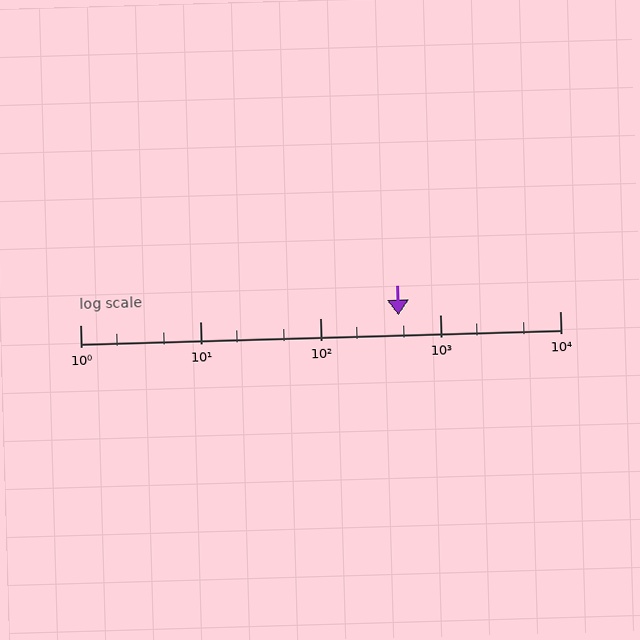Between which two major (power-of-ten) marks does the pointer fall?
The pointer is between 100 and 1000.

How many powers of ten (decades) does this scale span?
The scale spans 4 decades, from 1 to 10000.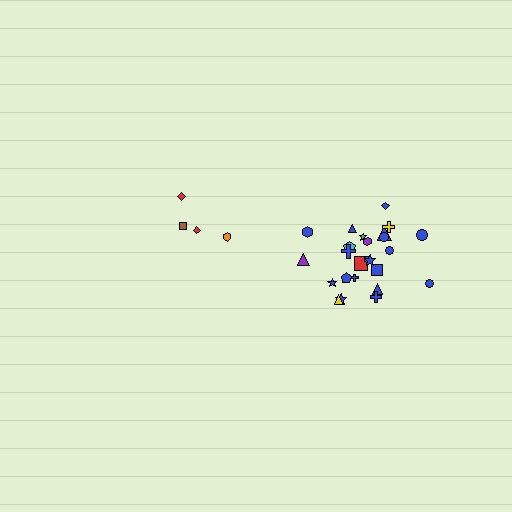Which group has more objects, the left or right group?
The right group.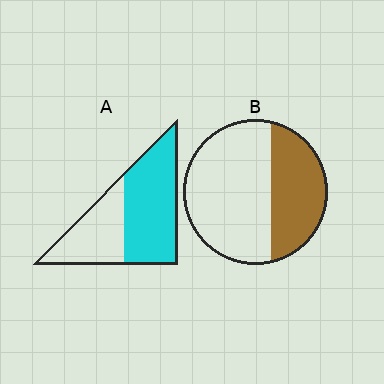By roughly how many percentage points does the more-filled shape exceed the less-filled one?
By roughly 25 percentage points (A over B).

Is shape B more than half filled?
No.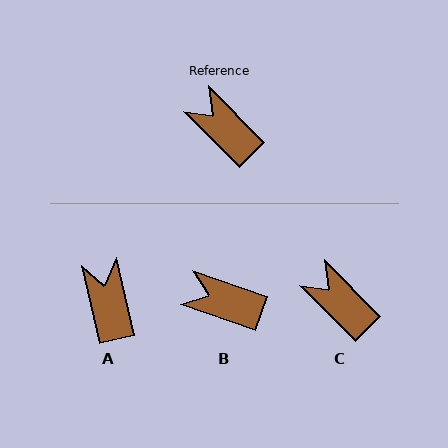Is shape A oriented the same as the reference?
No, it is off by about 33 degrees.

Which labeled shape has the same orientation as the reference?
C.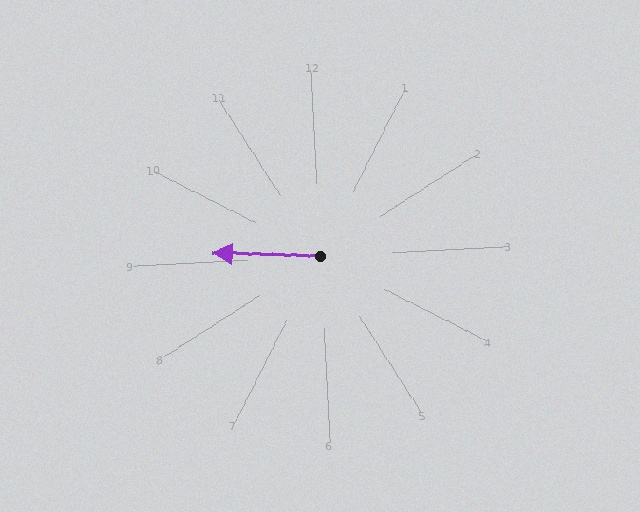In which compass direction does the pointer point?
West.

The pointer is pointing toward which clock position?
Roughly 9 o'clock.